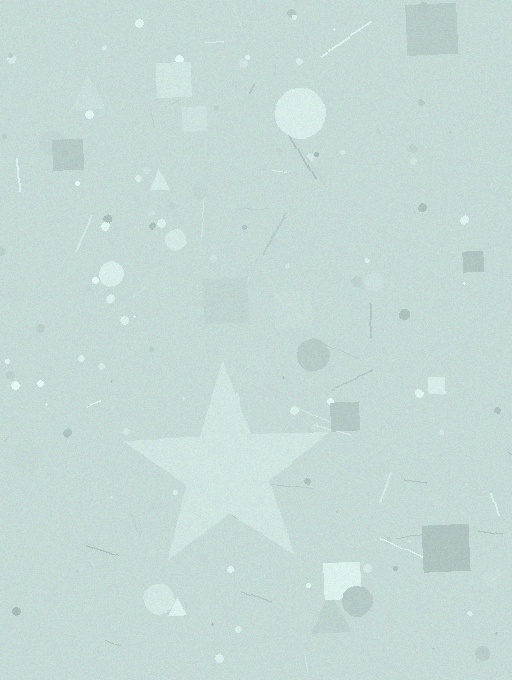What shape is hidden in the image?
A star is hidden in the image.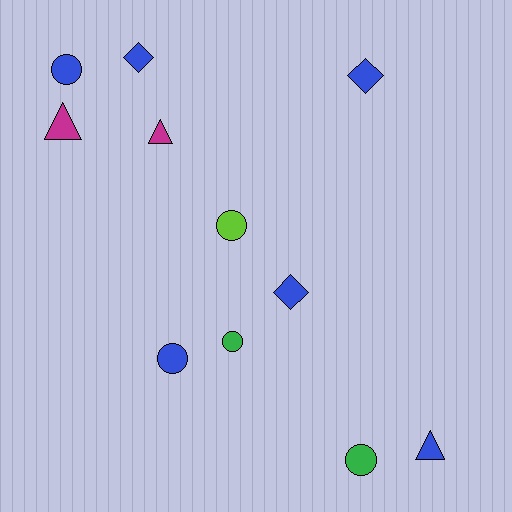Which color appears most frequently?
Blue, with 6 objects.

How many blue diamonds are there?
There are 3 blue diamonds.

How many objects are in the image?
There are 11 objects.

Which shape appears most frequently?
Circle, with 5 objects.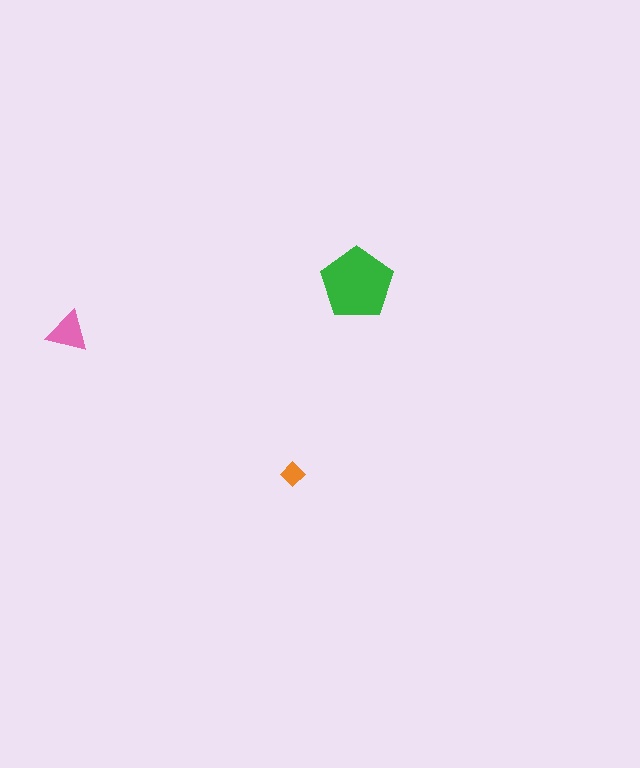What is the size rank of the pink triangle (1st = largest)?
2nd.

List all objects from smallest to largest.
The orange diamond, the pink triangle, the green pentagon.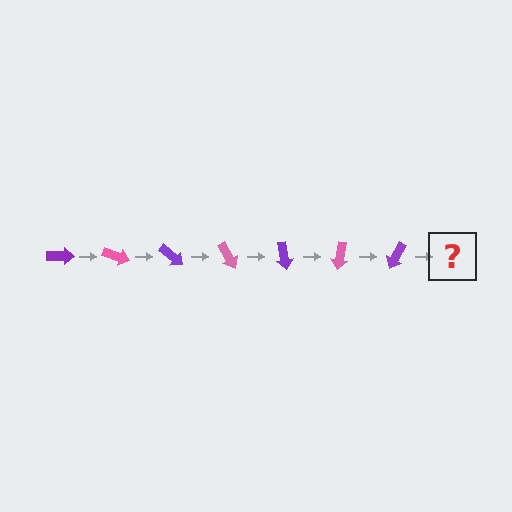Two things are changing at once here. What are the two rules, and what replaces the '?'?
The two rules are that it rotates 20 degrees each step and the color cycles through purple and pink. The '?' should be a pink arrow, rotated 140 degrees from the start.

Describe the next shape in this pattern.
It should be a pink arrow, rotated 140 degrees from the start.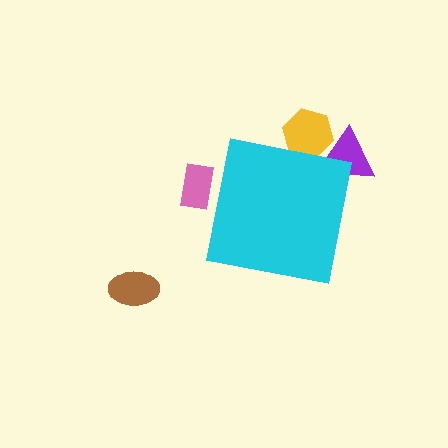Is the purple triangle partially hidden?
Yes, the purple triangle is partially hidden behind the cyan square.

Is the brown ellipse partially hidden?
No, the brown ellipse is fully visible.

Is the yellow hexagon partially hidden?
Yes, the yellow hexagon is partially hidden behind the cyan square.